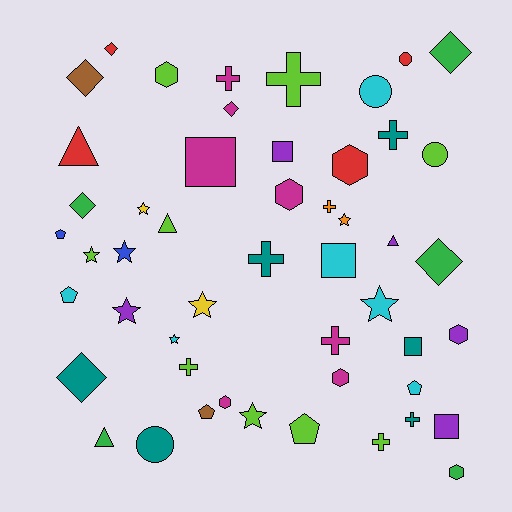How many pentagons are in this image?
There are 5 pentagons.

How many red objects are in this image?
There are 4 red objects.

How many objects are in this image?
There are 50 objects.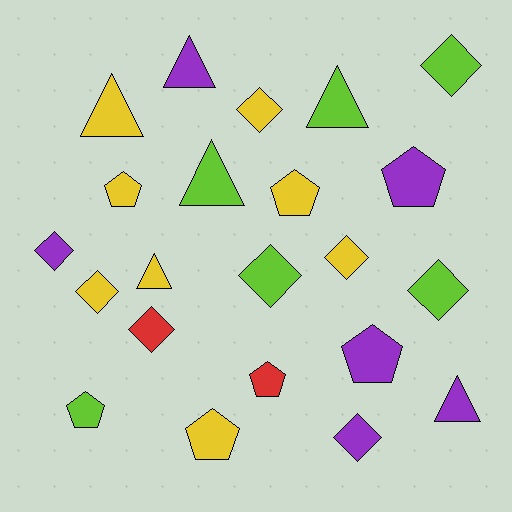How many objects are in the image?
There are 22 objects.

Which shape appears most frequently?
Diamond, with 9 objects.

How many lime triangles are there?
There are 2 lime triangles.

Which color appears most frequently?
Yellow, with 8 objects.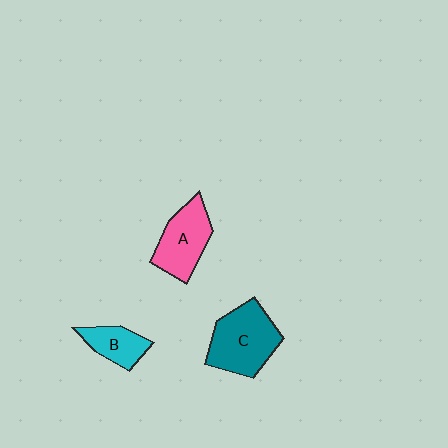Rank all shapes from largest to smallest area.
From largest to smallest: C (teal), A (pink), B (cyan).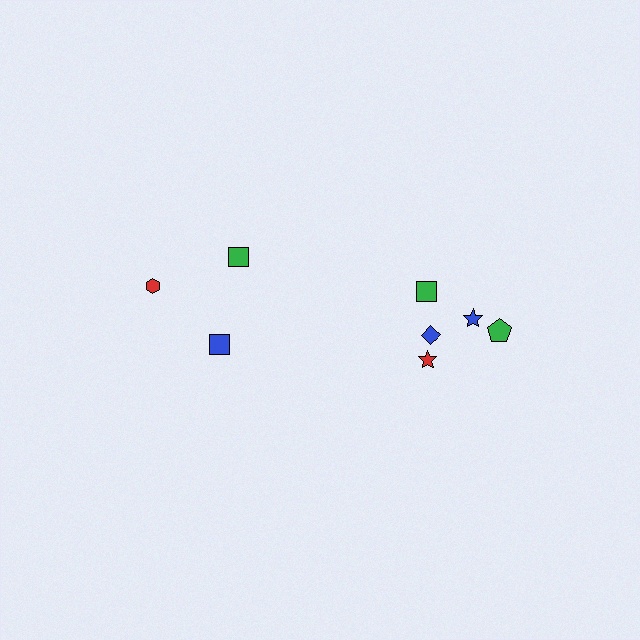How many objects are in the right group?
There are 5 objects.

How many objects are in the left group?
There are 3 objects.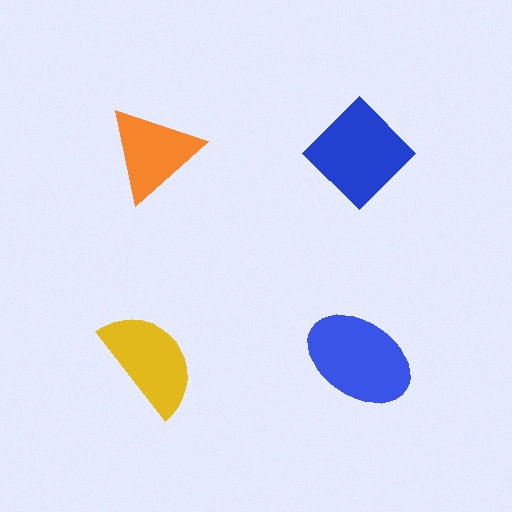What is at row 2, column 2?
A blue ellipse.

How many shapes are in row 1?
2 shapes.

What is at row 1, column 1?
An orange triangle.